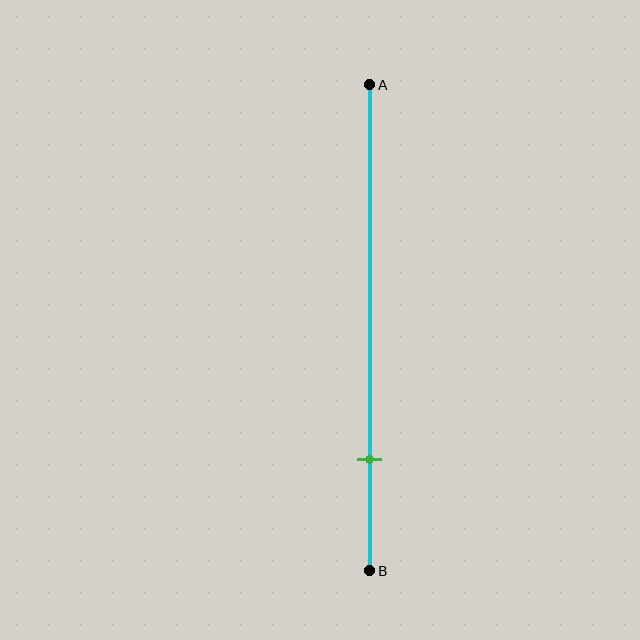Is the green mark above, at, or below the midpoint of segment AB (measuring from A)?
The green mark is below the midpoint of segment AB.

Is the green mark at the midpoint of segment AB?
No, the mark is at about 75% from A, not at the 50% midpoint.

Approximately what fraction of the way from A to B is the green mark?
The green mark is approximately 75% of the way from A to B.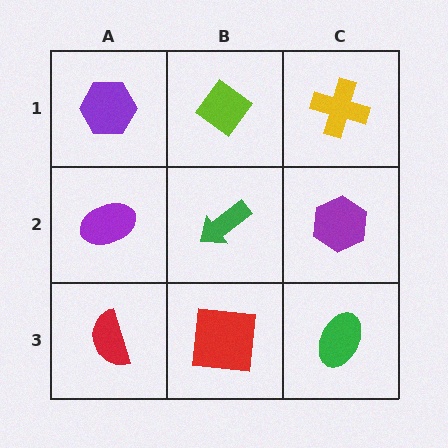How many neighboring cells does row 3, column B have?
3.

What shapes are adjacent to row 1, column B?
A green arrow (row 2, column B), a purple hexagon (row 1, column A), a yellow cross (row 1, column C).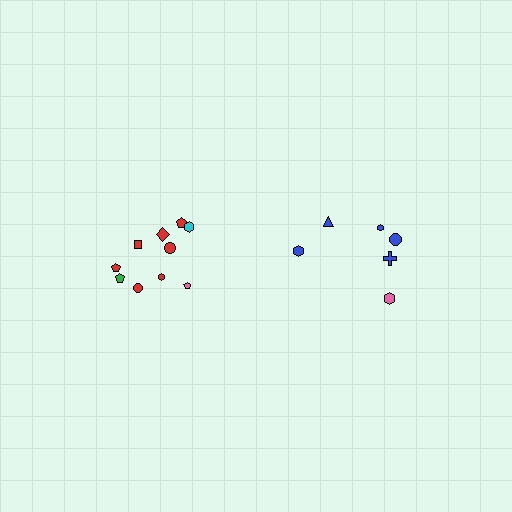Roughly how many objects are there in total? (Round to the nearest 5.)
Roughly 15 objects in total.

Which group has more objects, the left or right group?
The left group.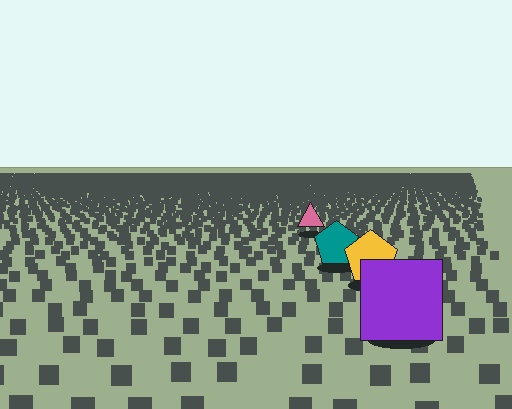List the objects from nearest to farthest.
From nearest to farthest: the purple square, the yellow pentagon, the teal pentagon, the pink triangle.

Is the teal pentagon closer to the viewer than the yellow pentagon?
No. The yellow pentagon is closer — you can tell from the texture gradient: the ground texture is coarser near it.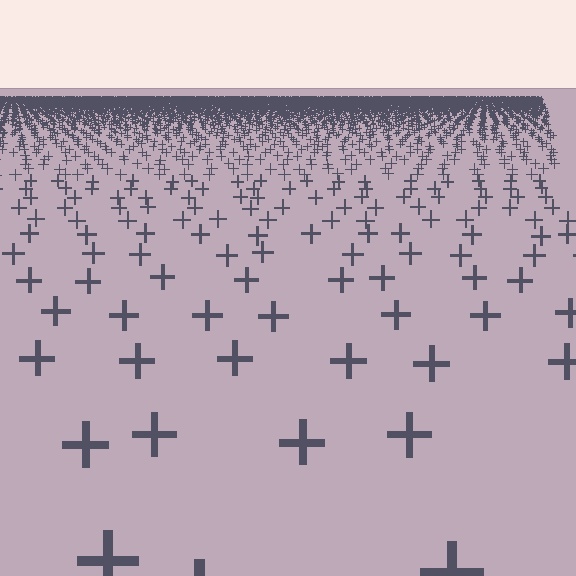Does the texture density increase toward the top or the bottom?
Density increases toward the top.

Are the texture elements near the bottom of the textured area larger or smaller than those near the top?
Larger. Near the bottom, elements are closer to the viewer and appear at a bigger on-screen size.